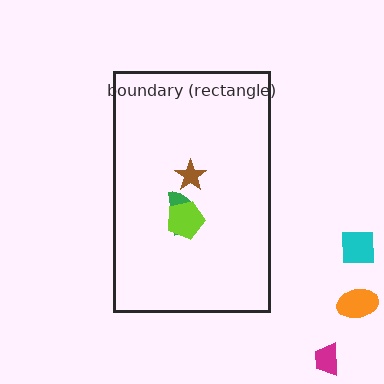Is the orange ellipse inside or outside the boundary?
Outside.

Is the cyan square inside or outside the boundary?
Outside.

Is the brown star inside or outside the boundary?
Inside.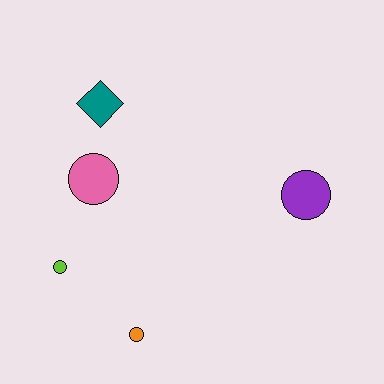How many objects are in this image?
There are 5 objects.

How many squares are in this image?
There are no squares.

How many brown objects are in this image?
There are no brown objects.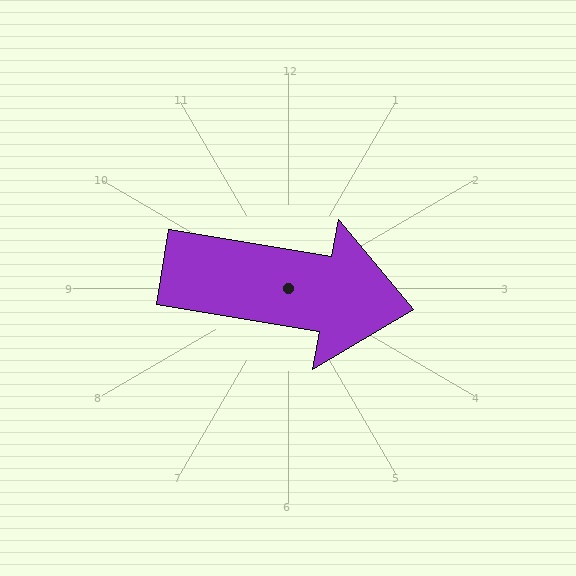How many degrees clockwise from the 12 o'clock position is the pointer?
Approximately 100 degrees.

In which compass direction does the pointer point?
East.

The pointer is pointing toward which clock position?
Roughly 3 o'clock.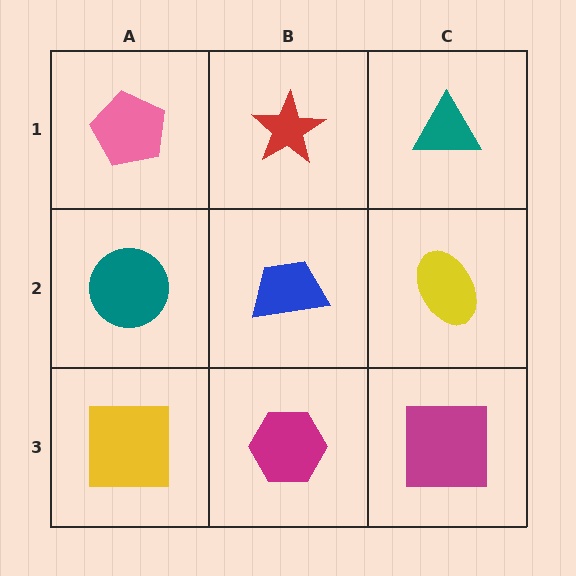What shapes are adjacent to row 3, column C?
A yellow ellipse (row 2, column C), a magenta hexagon (row 3, column B).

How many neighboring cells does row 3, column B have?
3.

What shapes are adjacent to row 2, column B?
A red star (row 1, column B), a magenta hexagon (row 3, column B), a teal circle (row 2, column A), a yellow ellipse (row 2, column C).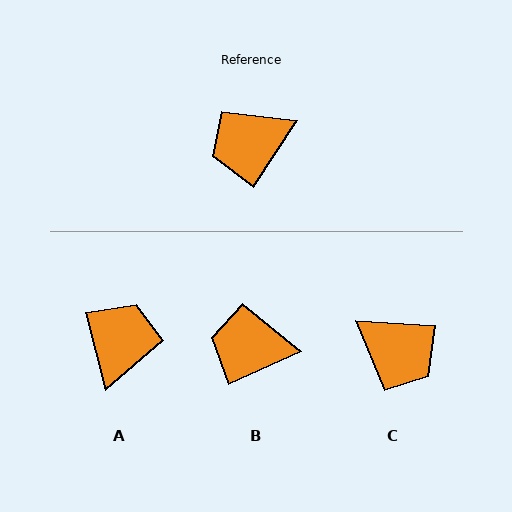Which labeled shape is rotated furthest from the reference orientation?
A, about 133 degrees away.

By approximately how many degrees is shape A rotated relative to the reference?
Approximately 133 degrees clockwise.